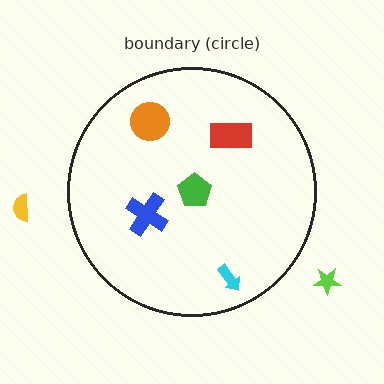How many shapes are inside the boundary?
5 inside, 2 outside.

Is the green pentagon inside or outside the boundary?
Inside.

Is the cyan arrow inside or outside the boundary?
Inside.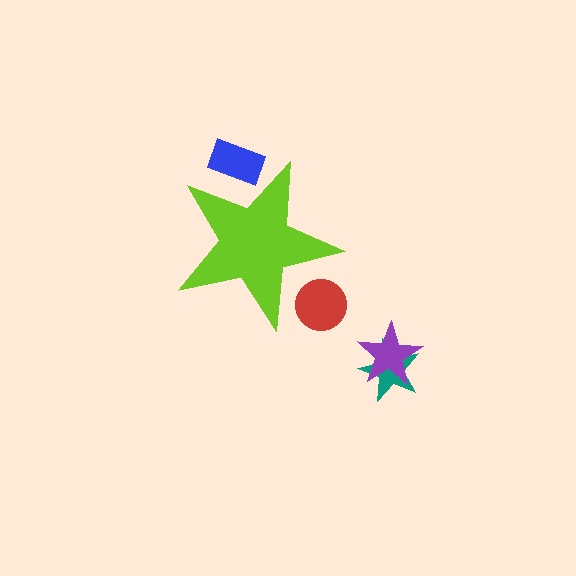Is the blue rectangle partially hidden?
Yes, the blue rectangle is partially hidden behind the lime star.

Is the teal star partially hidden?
No, the teal star is fully visible.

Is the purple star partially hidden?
No, the purple star is fully visible.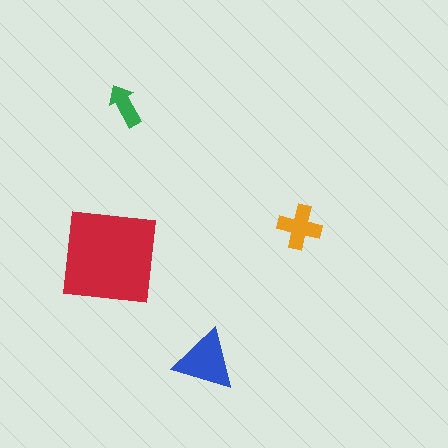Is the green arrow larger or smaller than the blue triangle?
Smaller.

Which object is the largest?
The red square.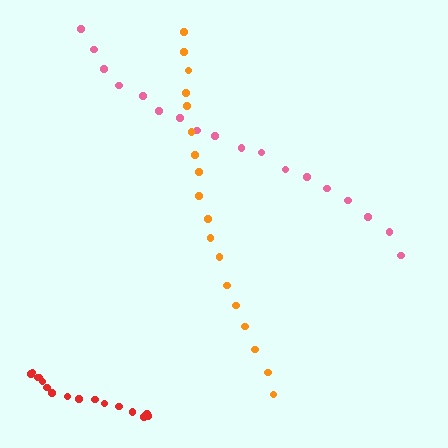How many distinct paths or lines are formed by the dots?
There are 3 distinct paths.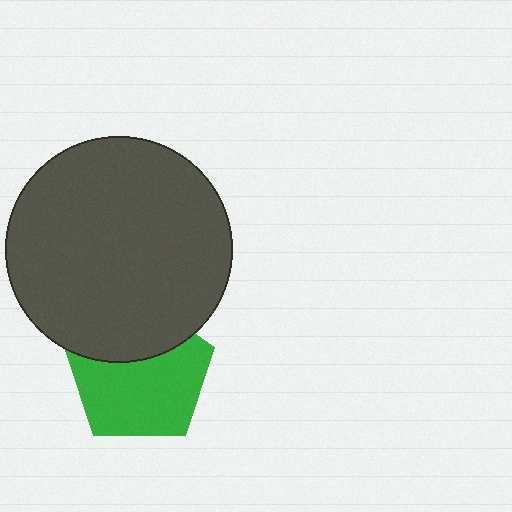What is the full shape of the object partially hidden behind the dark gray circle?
The partially hidden object is a green pentagon.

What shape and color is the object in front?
The object in front is a dark gray circle.